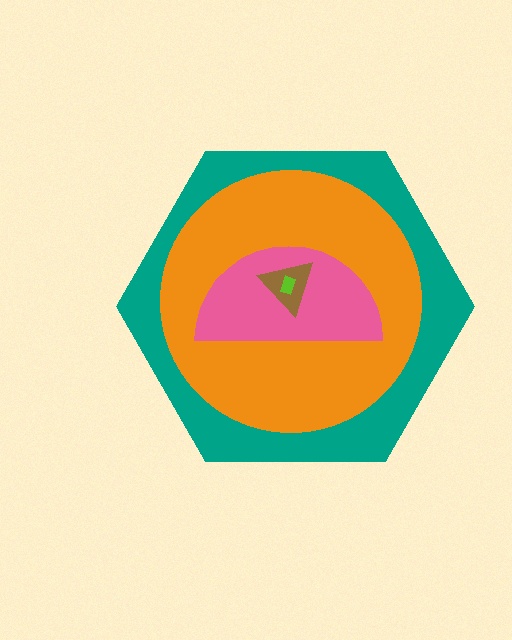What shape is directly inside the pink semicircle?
The brown triangle.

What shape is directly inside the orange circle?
The pink semicircle.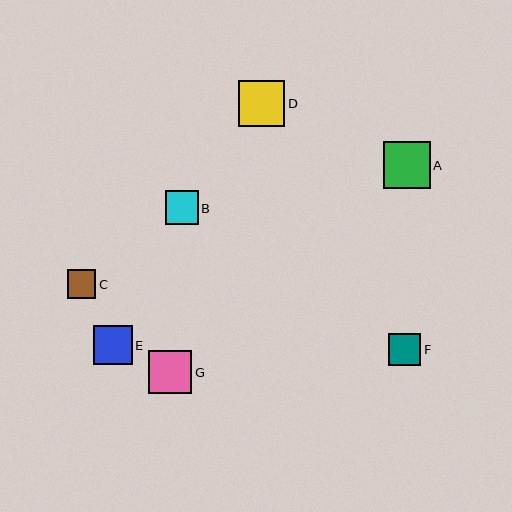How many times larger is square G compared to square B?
Square G is approximately 1.3 times the size of square B.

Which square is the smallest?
Square C is the smallest with a size of approximately 28 pixels.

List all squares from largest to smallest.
From largest to smallest: A, D, G, E, B, F, C.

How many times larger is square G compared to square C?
Square G is approximately 1.5 times the size of square C.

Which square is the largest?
Square A is the largest with a size of approximately 46 pixels.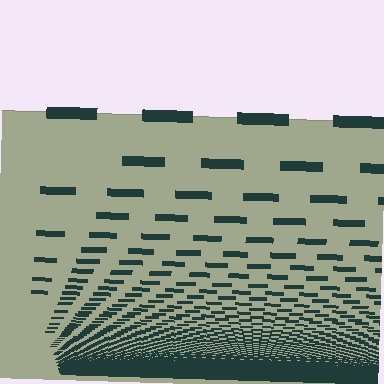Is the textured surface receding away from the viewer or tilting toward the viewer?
The surface appears to tilt toward the viewer. Texture elements get larger and sparser toward the top.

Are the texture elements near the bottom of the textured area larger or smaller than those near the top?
Smaller. The gradient is inverted — elements near the bottom are smaller and denser.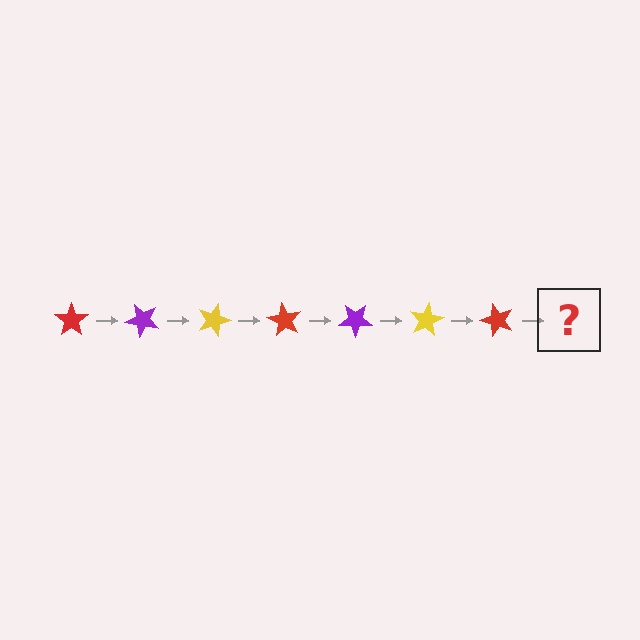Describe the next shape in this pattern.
It should be a purple star, rotated 315 degrees from the start.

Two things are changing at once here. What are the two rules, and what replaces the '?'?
The two rules are that it rotates 45 degrees each step and the color cycles through red, purple, and yellow. The '?' should be a purple star, rotated 315 degrees from the start.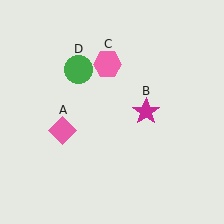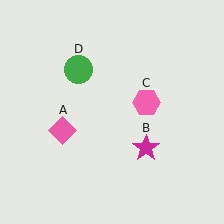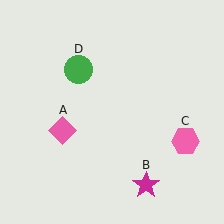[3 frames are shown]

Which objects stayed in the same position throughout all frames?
Pink diamond (object A) and green circle (object D) remained stationary.